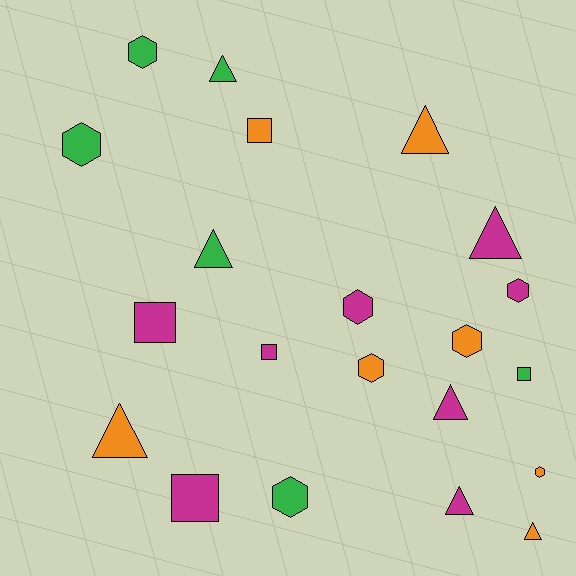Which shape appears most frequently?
Hexagon, with 8 objects.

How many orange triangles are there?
There are 3 orange triangles.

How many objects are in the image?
There are 21 objects.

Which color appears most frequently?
Magenta, with 8 objects.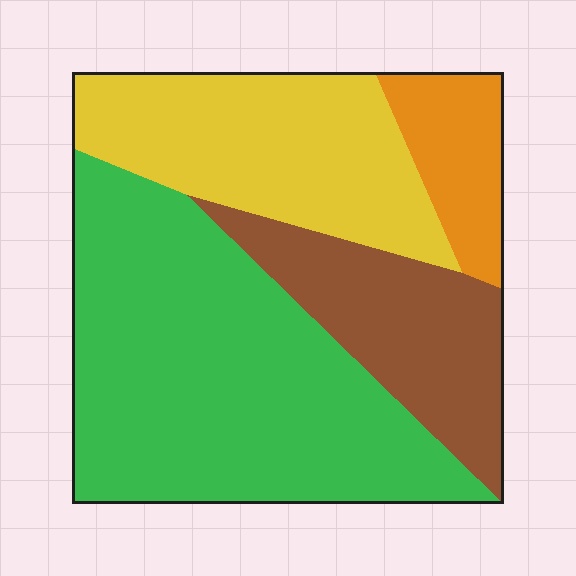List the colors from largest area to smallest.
From largest to smallest: green, yellow, brown, orange.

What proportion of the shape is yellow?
Yellow takes up about one quarter (1/4) of the shape.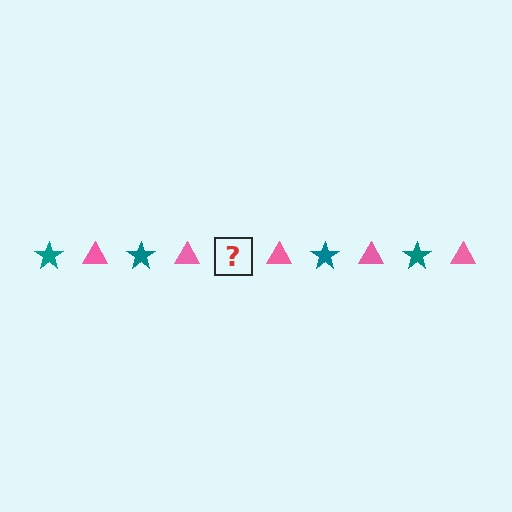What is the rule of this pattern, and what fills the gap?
The rule is that the pattern alternates between teal star and pink triangle. The gap should be filled with a teal star.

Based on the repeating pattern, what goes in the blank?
The blank should be a teal star.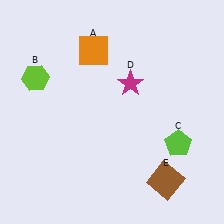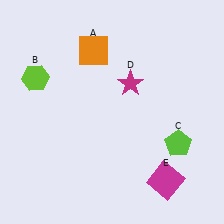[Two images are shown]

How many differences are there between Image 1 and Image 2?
There is 1 difference between the two images.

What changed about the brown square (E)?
In Image 1, E is brown. In Image 2, it changed to magenta.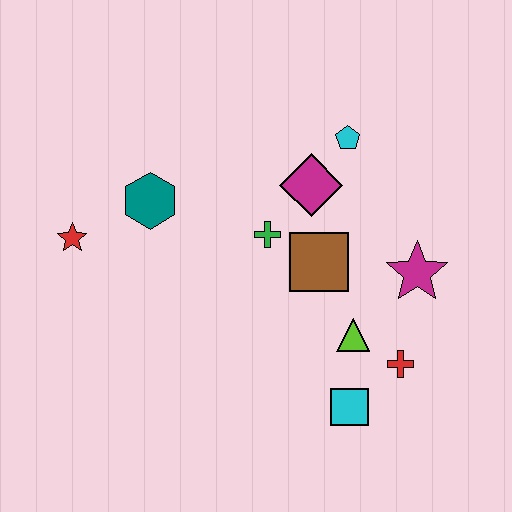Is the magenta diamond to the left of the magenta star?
Yes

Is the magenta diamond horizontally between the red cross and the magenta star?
No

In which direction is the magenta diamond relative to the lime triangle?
The magenta diamond is above the lime triangle.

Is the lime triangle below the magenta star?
Yes